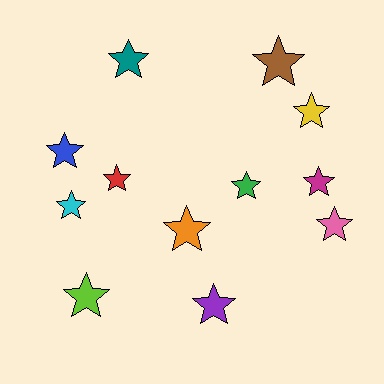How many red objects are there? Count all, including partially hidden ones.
There is 1 red object.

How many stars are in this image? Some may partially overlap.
There are 12 stars.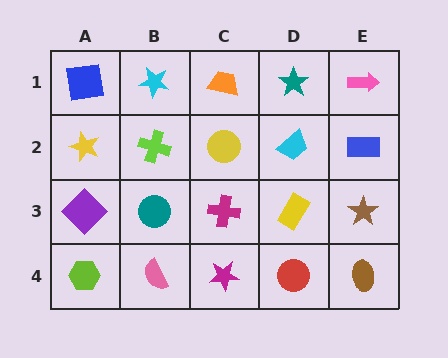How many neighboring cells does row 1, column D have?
3.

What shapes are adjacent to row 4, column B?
A teal circle (row 3, column B), a lime hexagon (row 4, column A), a magenta star (row 4, column C).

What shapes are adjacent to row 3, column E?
A blue rectangle (row 2, column E), a brown ellipse (row 4, column E), a yellow rectangle (row 3, column D).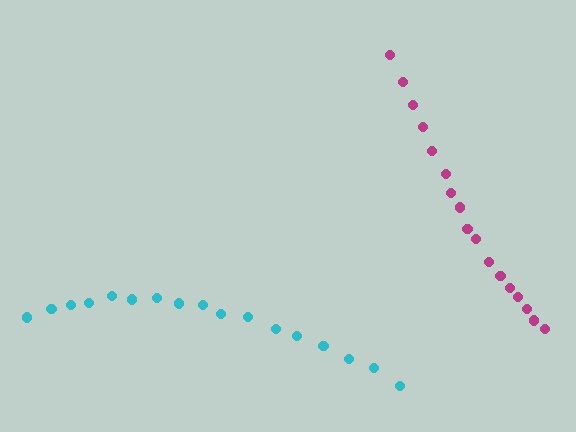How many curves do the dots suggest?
There are 2 distinct paths.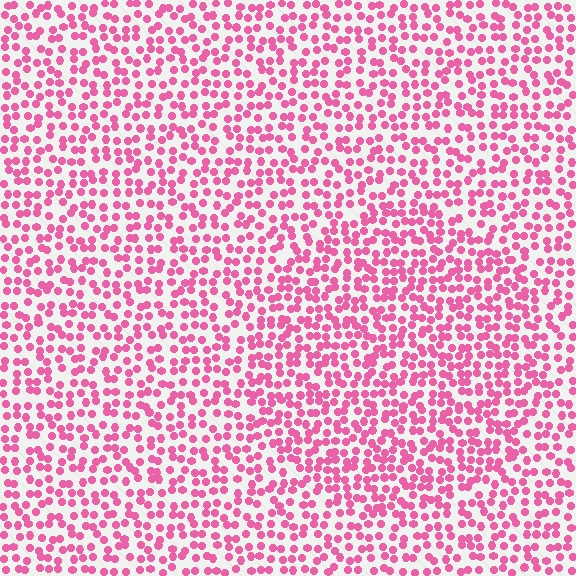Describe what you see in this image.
The image contains small pink elements arranged at two different densities. A circle-shaped region is visible where the elements are more densely packed than the surrounding area.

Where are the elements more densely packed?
The elements are more densely packed inside the circle boundary.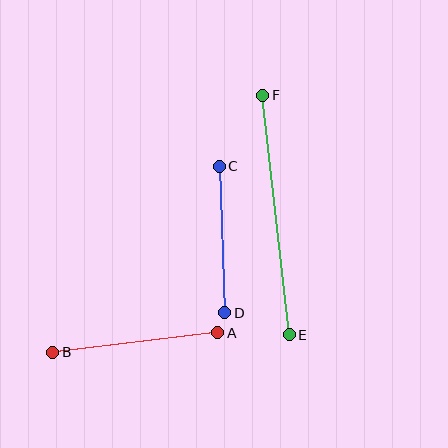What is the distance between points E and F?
The distance is approximately 241 pixels.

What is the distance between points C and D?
The distance is approximately 147 pixels.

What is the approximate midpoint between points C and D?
The midpoint is at approximately (222, 240) pixels.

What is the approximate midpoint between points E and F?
The midpoint is at approximately (276, 215) pixels.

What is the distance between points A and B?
The distance is approximately 166 pixels.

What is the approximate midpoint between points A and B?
The midpoint is at approximately (135, 342) pixels.